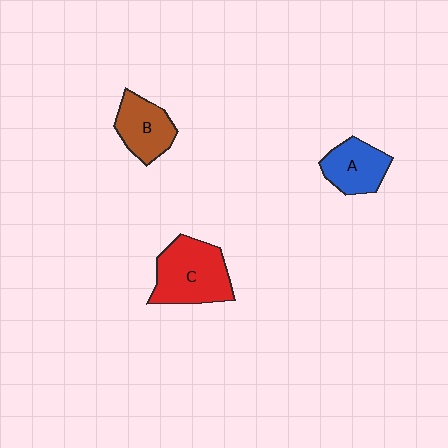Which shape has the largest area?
Shape C (red).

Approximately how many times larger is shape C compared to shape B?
Approximately 1.5 times.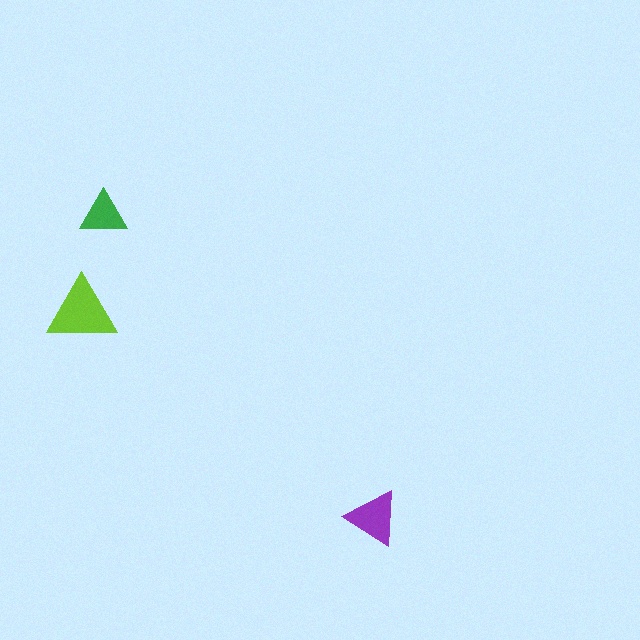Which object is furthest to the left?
The lime triangle is leftmost.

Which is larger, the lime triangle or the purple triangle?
The lime one.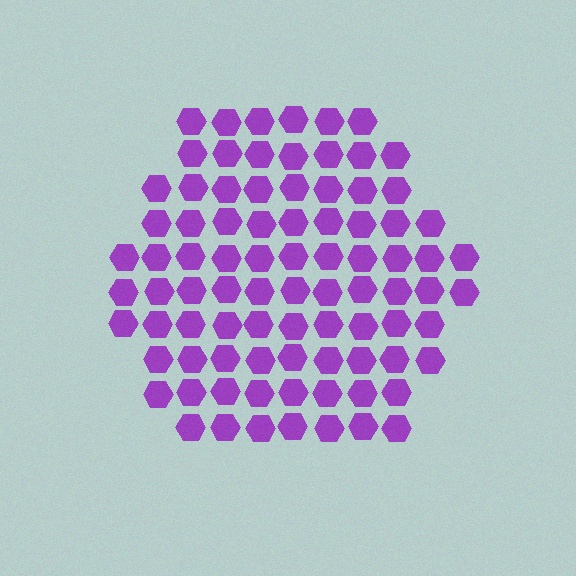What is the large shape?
The large shape is a hexagon.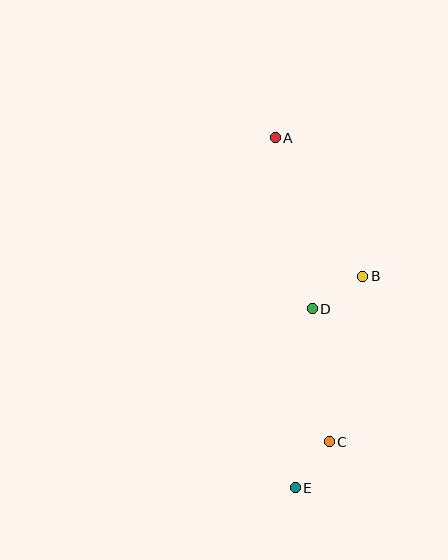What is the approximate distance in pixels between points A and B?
The distance between A and B is approximately 164 pixels.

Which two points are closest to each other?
Points C and E are closest to each other.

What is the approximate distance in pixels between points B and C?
The distance between B and C is approximately 169 pixels.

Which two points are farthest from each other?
Points A and E are farthest from each other.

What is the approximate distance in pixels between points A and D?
The distance between A and D is approximately 175 pixels.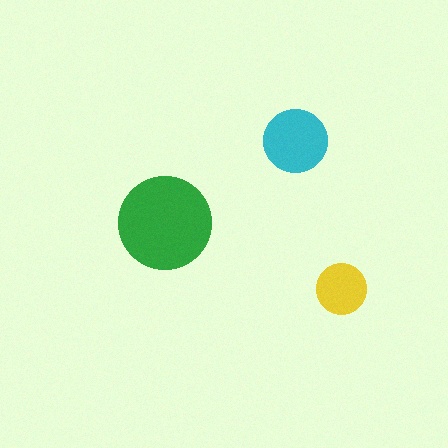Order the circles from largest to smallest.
the green one, the cyan one, the yellow one.